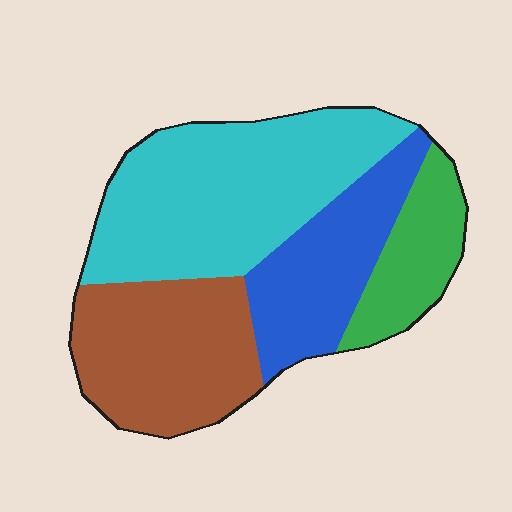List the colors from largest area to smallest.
From largest to smallest: cyan, brown, blue, green.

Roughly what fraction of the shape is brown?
Brown takes up between a quarter and a half of the shape.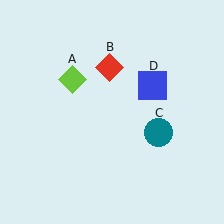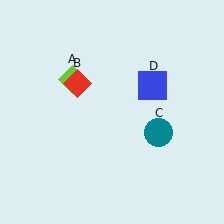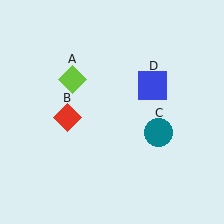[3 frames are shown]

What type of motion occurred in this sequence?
The red diamond (object B) rotated counterclockwise around the center of the scene.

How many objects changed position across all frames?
1 object changed position: red diamond (object B).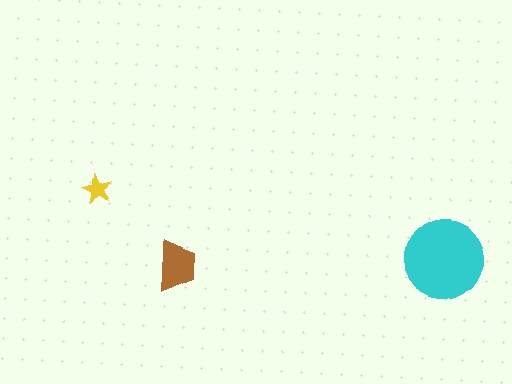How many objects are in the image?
There are 3 objects in the image.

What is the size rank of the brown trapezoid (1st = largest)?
2nd.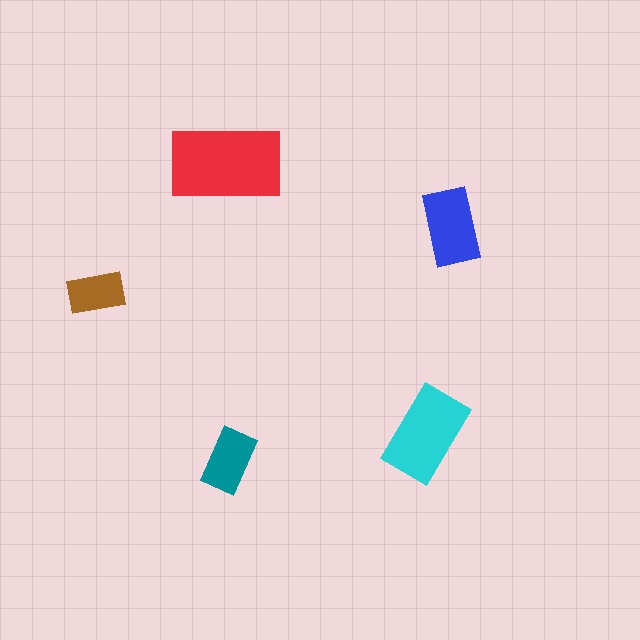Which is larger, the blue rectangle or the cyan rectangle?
The cyan one.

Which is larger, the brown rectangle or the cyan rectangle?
The cyan one.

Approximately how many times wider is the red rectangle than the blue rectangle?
About 1.5 times wider.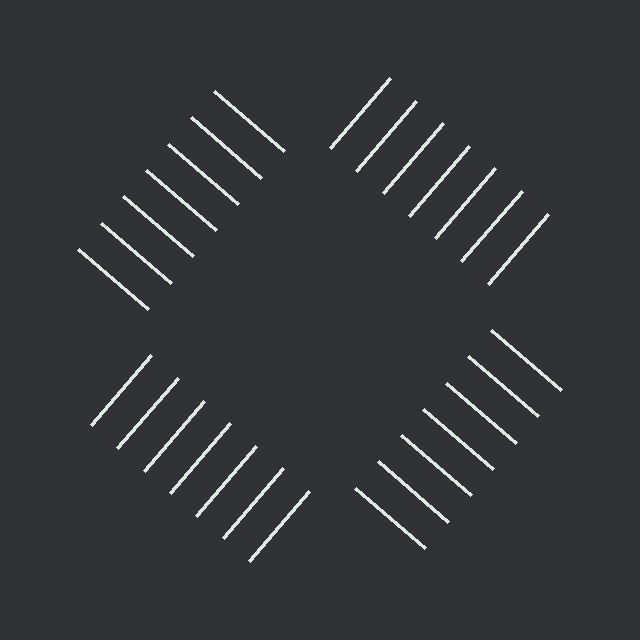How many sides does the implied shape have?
4 sides — the line-ends trace a square.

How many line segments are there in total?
28 — 7 along each of the 4 edges.